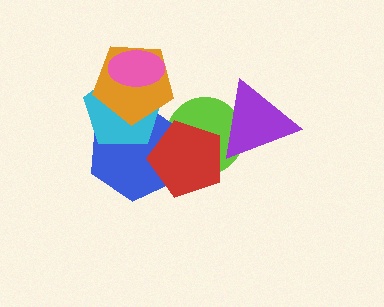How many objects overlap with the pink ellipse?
2 objects overlap with the pink ellipse.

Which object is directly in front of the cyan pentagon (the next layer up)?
The orange pentagon is directly in front of the cyan pentagon.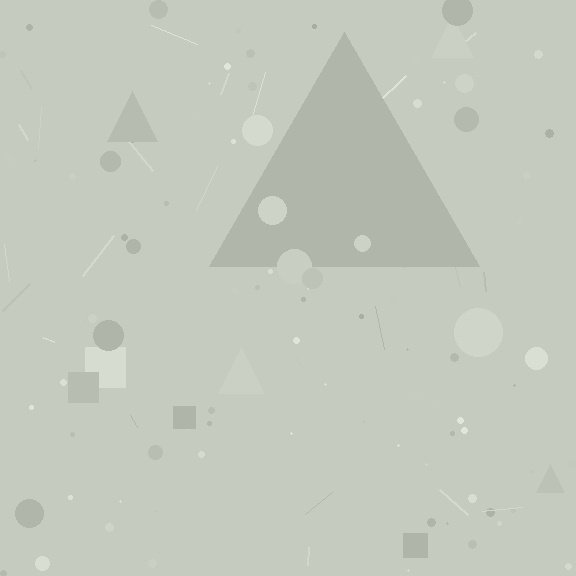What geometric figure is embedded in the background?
A triangle is embedded in the background.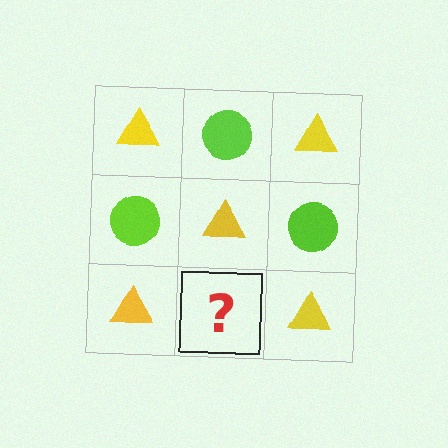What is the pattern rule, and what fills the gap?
The rule is that it alternates yellow triangle and lime circle in a checkerboard pattern. The gap should be filled with a lime circle.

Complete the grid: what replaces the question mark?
The question mark should be replaced with a lime circle.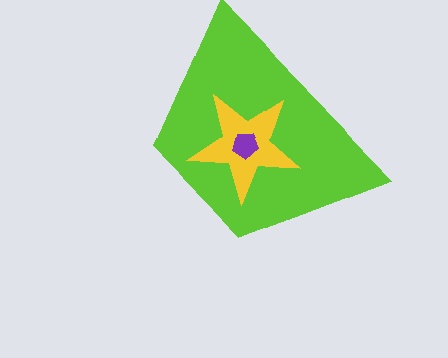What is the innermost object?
The purple pentagon.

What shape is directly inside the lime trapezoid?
The yellow star.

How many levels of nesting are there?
3.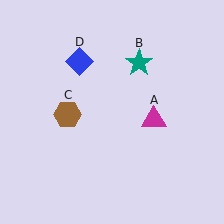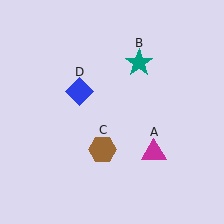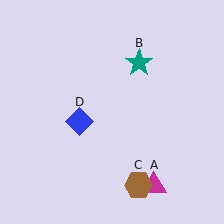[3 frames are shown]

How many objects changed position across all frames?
3 objects changed position: magenta triangle (object A), brown hexagon (object C), blue diamond (object D).